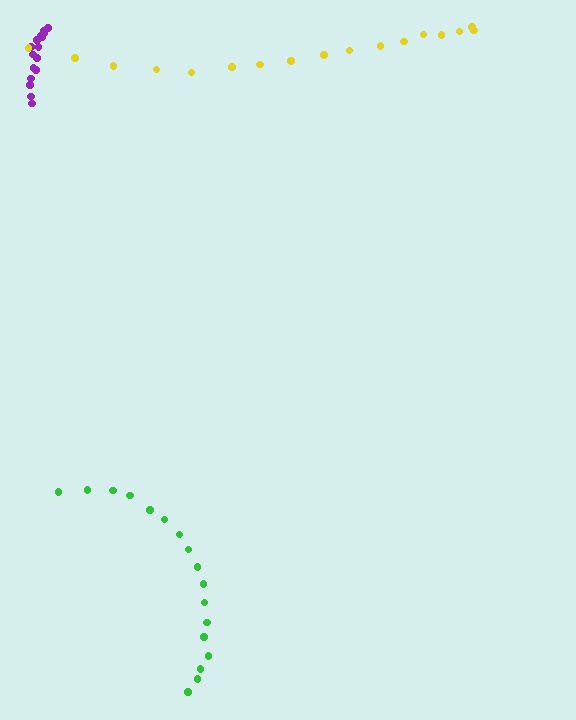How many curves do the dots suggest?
There are 3 distinct paths.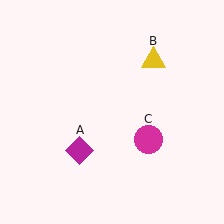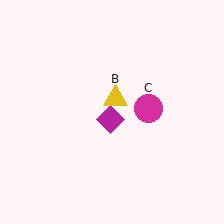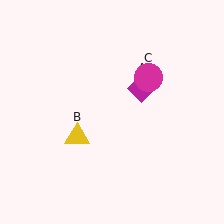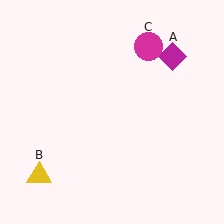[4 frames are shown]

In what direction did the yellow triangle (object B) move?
The yellow triangle (object B) moved down and to the left.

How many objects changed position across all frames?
3 objects changed position: magenta diamond (object A), yellow triangle (object B), magenta circle (object C).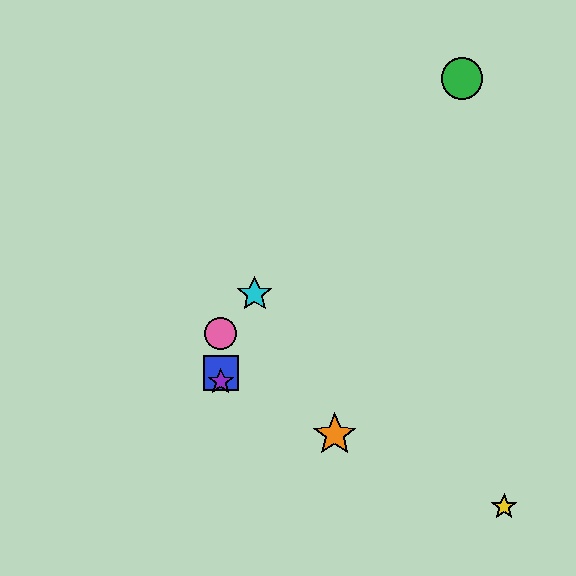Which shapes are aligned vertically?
The red star, the blue square, the purple star, the pink circle are aligned vertically.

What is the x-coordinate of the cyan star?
The cyan star is at x≈255.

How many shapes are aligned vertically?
4 shapes (the red star, the blue square, the purple star, the pink circle) are aligned vertically.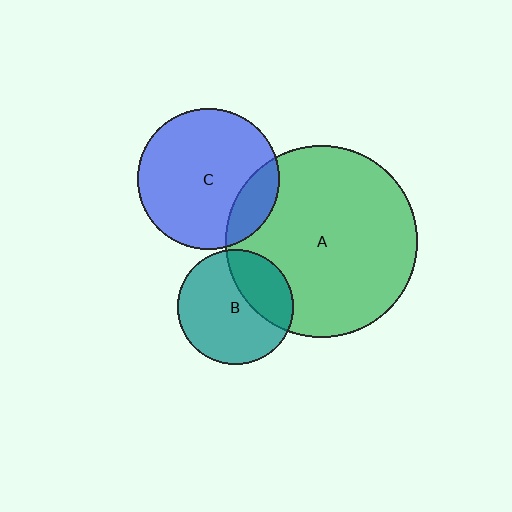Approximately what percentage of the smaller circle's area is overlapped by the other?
Approximately 15%.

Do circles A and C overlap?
Yes.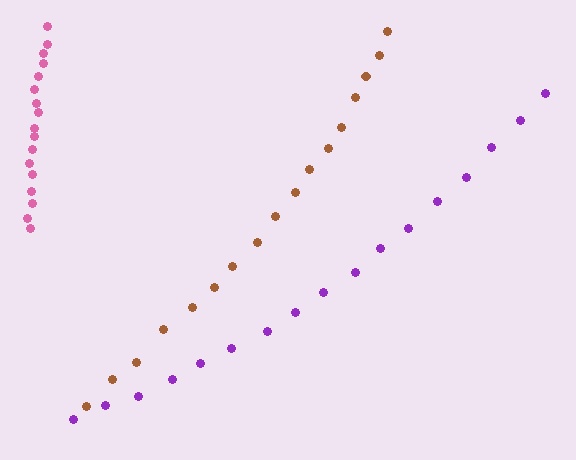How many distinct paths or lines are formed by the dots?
There are 3 distinct paths.